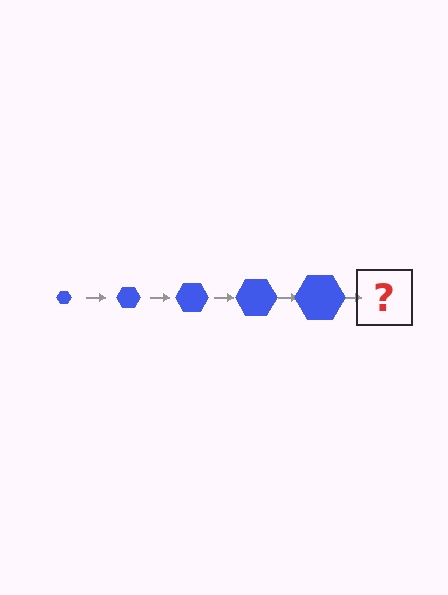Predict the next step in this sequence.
The next step is a blue hexagon, larger than the previous one.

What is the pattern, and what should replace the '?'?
The pattern is that the hexagon gets progressively larger each step. The '?' should be a blue hexagon, larger than the previous one.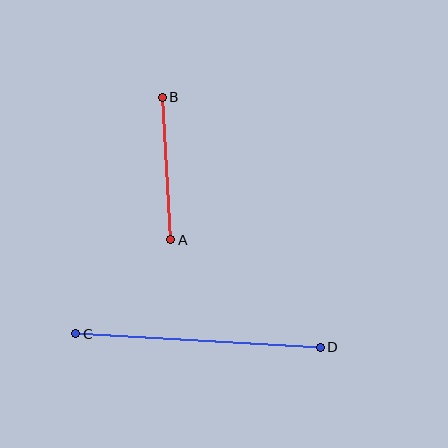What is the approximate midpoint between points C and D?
The midpoint is at approximately (198, 340) pixels.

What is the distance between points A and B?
The distance is approximately 142 pixels.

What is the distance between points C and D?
The distance is approximately 245 pixels.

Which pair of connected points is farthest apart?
Points C and D are farthest apart.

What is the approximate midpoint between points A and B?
The midpoint is at approximately (166, 169) pixels.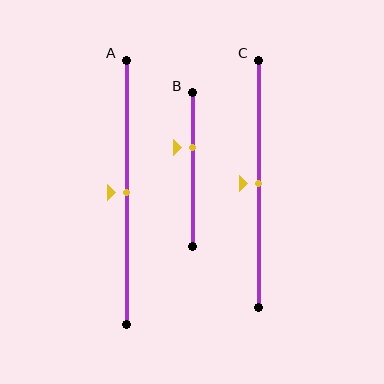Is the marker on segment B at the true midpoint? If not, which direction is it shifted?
No, the marker on segment B is shifted upward by about 15% of the segment length.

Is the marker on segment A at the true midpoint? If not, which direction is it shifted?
Yes, the marker on segment A is at the true midpoint.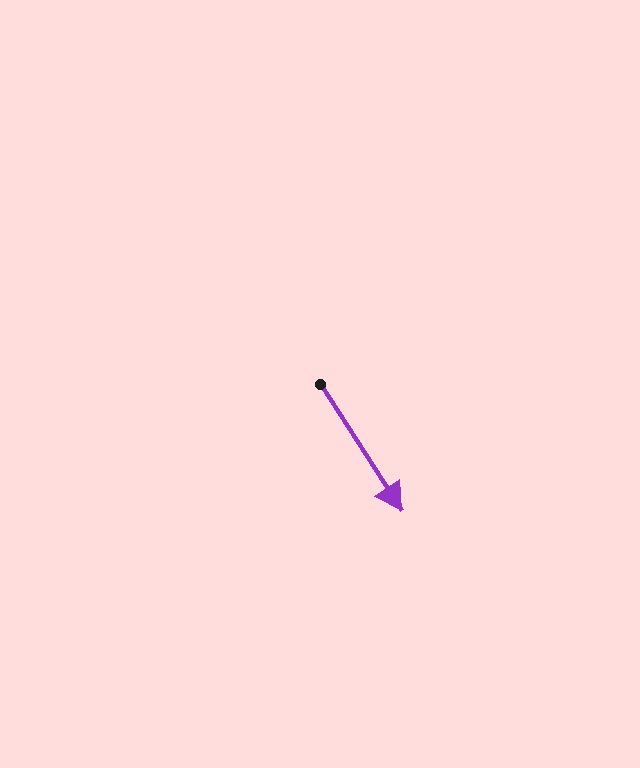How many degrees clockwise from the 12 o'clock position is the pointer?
Approximately 147 degrees.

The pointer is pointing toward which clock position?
Roughly 5 o'clock.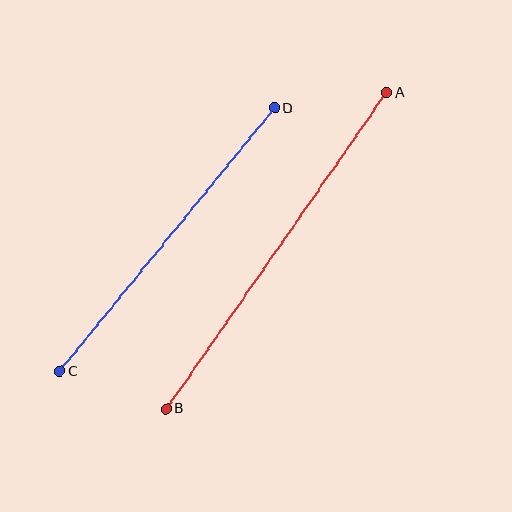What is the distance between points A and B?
The distance is approximately 385 pixels.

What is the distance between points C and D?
The distance is approximately 340 pixels.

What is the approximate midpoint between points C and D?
The midpoint is at approximately (167, 240) pixels.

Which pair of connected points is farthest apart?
Points A and B are farthest apart.